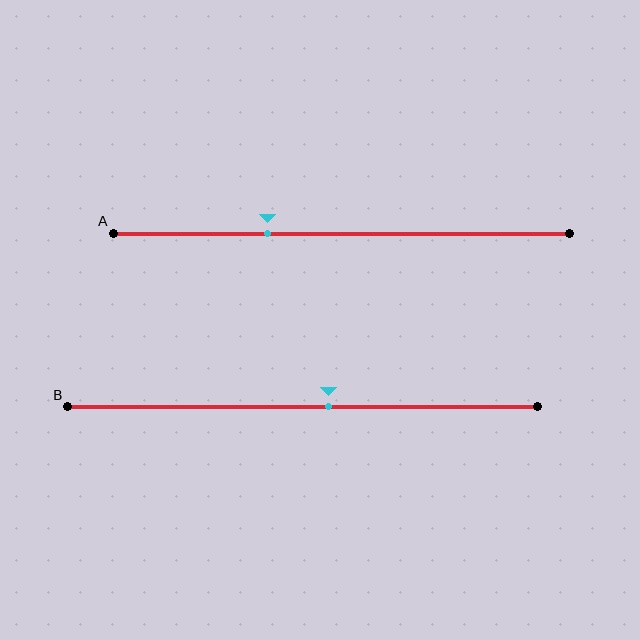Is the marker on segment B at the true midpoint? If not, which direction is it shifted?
No, the marker on segment B is shifted to the right by about 6% of the segment length.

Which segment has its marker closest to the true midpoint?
Segment B has its marker closest to the true midpoint.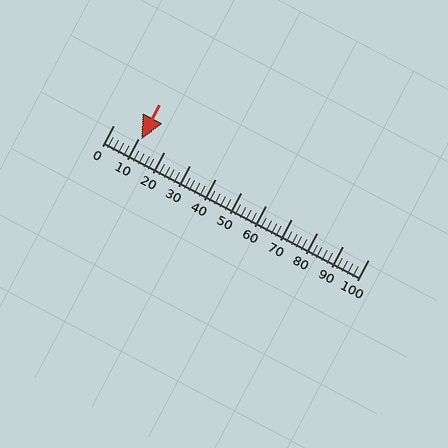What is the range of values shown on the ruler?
The ruler shows values from 0 to 100.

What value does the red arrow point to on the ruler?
The red arrow points to approximately 11.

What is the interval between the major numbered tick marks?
The major tick marks are spaced 10 units apart.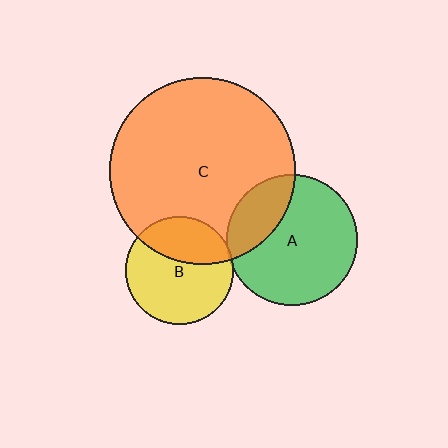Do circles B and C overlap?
Yes.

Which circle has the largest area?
Circle C (orange).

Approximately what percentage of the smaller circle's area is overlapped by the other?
Approximately 35%.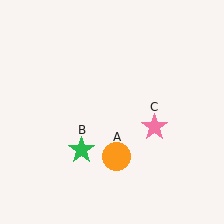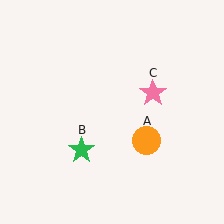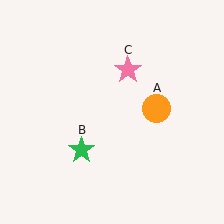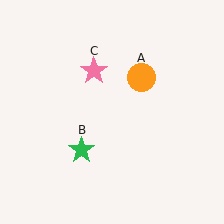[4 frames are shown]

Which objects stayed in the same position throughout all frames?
Green star (object B) remained stationary.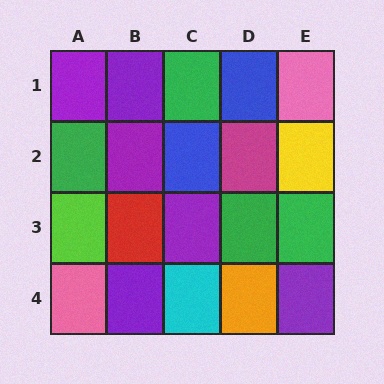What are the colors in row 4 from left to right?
Pink, purple, cyan, orange, purple.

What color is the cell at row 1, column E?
Pink.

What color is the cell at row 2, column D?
Magenta.